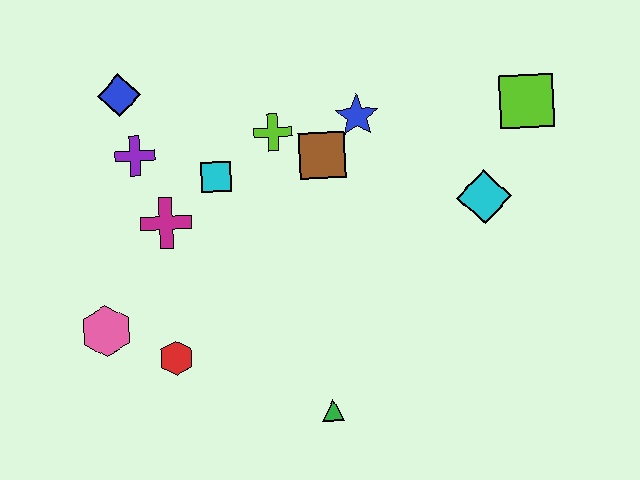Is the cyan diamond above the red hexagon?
Yes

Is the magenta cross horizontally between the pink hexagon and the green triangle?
Yes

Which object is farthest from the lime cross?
The green triangle is farthest from the lime cross.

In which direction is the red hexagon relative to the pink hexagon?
The red hexagon is to the right of the pink hexagon.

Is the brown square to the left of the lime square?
Yes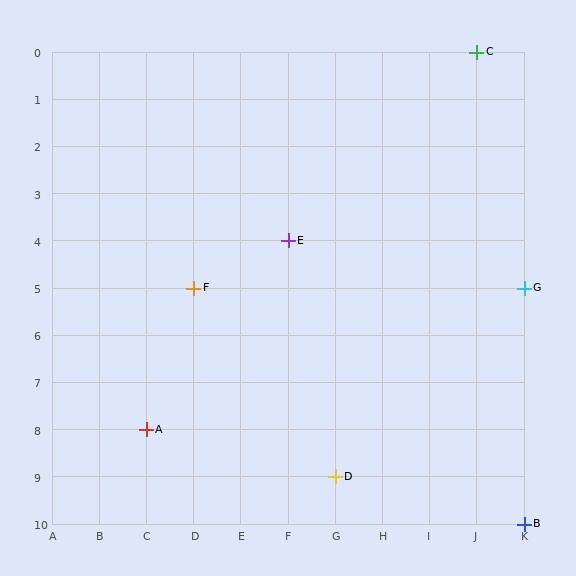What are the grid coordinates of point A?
Point A is at grid coordinates (C, 8).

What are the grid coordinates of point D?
Point D is at grid coordinates (G, 9).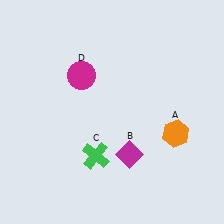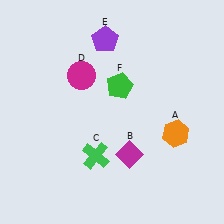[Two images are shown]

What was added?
A purple pentagon (E), a green pentagon (F) were added in Image 2.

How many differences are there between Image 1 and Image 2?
There are 2 differences between the two images.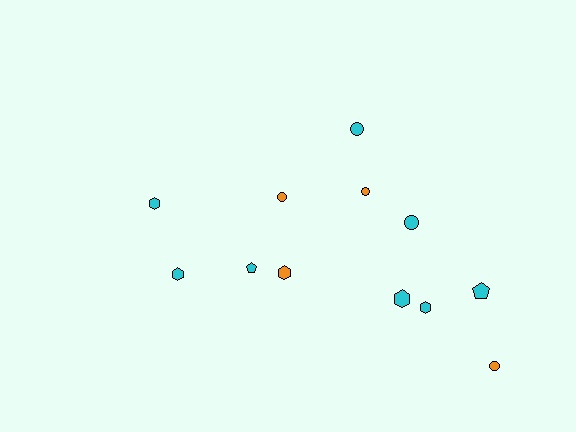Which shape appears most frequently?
Circle, with 5 objects.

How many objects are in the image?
There are 12 objects.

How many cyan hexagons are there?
There are 4 cyan hexagons.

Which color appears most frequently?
Cyan, with 8 objects.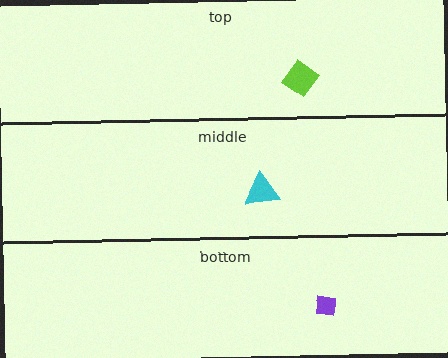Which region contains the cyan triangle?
The middle region.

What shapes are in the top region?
The lime diamond.